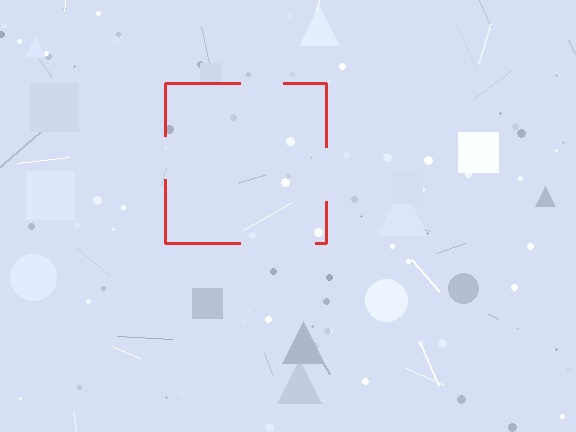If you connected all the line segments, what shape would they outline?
They would outline a square.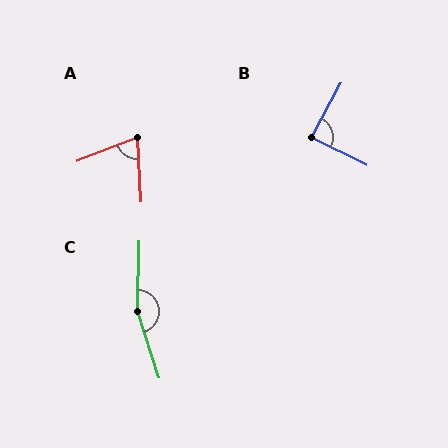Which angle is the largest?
C, at approximately 161 degrees.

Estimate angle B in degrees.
Approximately 88 degrees.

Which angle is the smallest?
A, at approximately 72 degrees.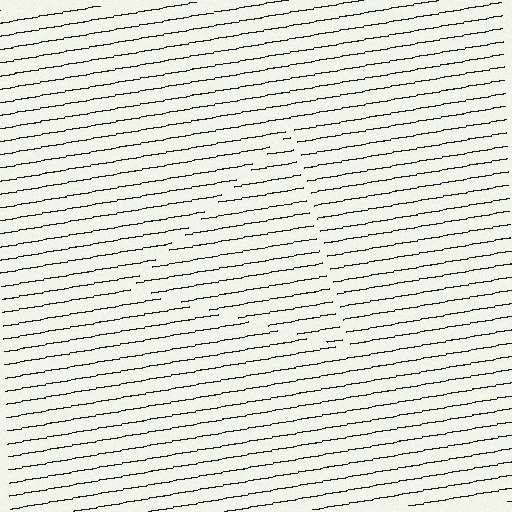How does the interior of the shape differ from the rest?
The interior of the shape contains the same grating, shifted by half a period — the contour is defined by the phase discontinuity where line-ends from the inner and outer gratings abut.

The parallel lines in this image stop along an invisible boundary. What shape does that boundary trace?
An illusory triangle. The interior of the shape contains the same grating, shifted by half a period — the contour is defined by the phase discontinuity where line-ends from the inner and outer gratings abut.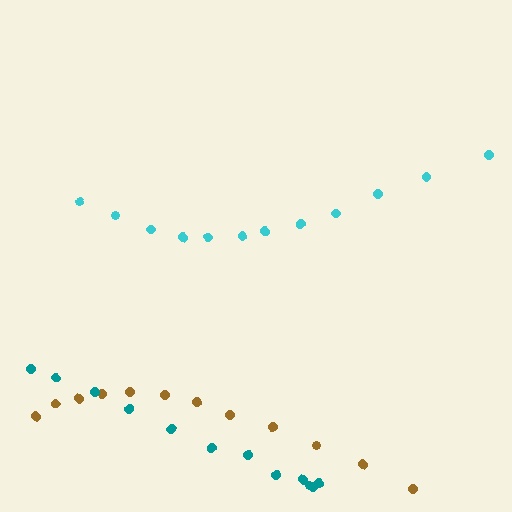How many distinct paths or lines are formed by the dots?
There are 3 distinct paths.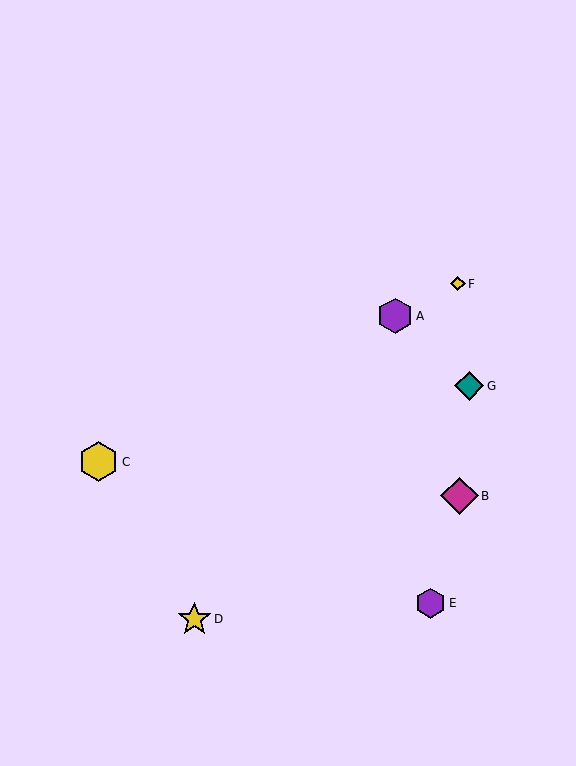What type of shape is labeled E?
Shape E is a purple hexagon.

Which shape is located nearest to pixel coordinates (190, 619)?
The yellow star (labeled D) at (194, 619) is nearest to that location.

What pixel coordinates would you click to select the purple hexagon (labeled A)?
Click at (395, 316) to select the purple hexagon A.